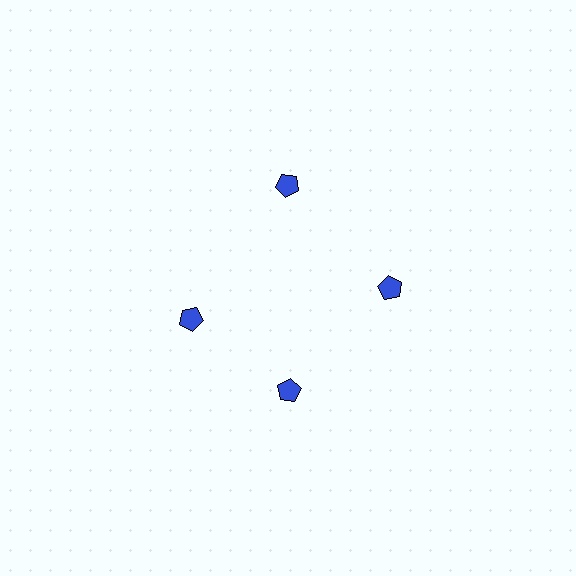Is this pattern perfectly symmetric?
No. The 4 blue pentagons are arranged in a ring, but one element near the 9 o'clock position is rotated out of alignment along the ring, breaking the 4-fold rotational symmetry.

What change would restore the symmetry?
The symmetry would be restored by rotating it back into even spacing with its neighbors so that all 4 pentagons sit at equal angles and equal distance from the center.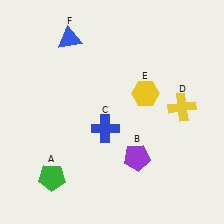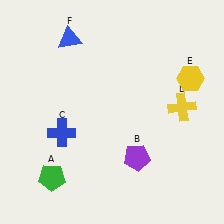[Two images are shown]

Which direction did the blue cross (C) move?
The blue cross (C) moved left.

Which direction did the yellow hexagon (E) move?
The yellow hexagon (E) moved right.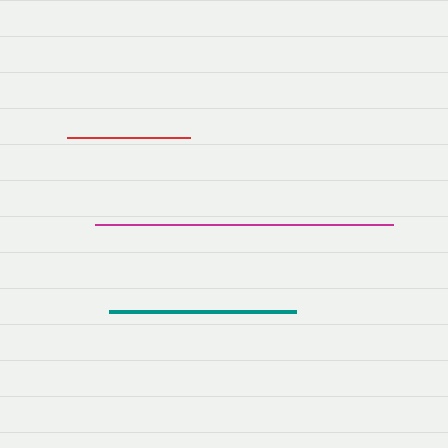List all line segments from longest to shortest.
From longest to shortest: magenta, teal, red.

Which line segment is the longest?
The magenta line is the longest at approximately 298 pixels.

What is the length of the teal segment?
The teal segment is approximately 187 pixels long.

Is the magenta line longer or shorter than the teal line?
The magenta line is longer than the teal line.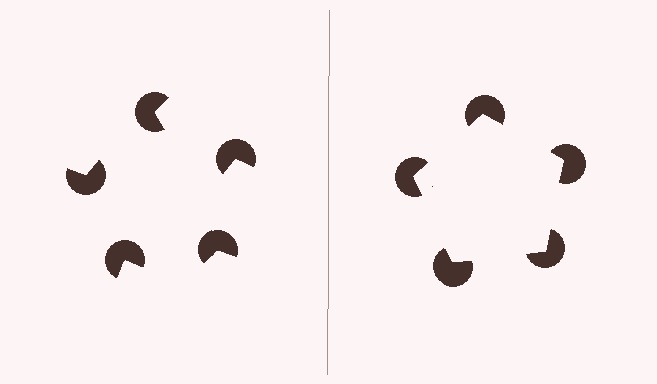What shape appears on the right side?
An illusory pentagon.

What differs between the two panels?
The pac-man discs are positioned identically on both sides; only the wedge orientations differ. On the right they align to a pentagon; on the left they are misaligned.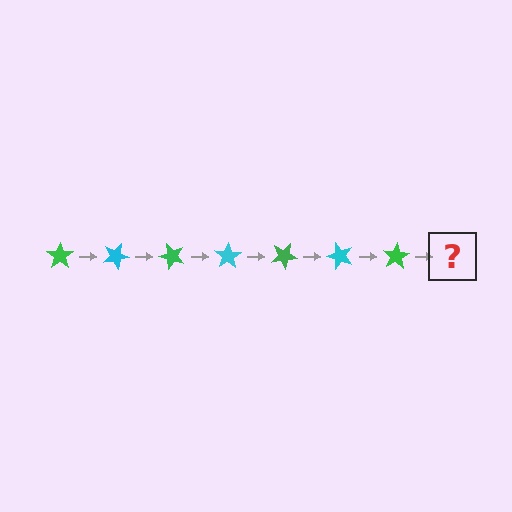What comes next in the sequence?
The next element should be a cyan star, rotated 175 degrees from the start.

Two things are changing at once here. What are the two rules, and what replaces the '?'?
The two rules are that it rotates 25 degrees each step and the color cycles through green and cyan. The '?' should be a cyan star, rotated 175 degrees from the start.